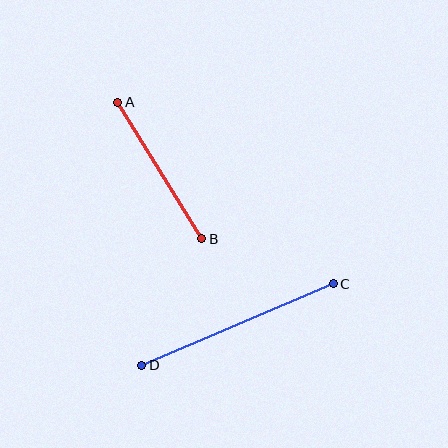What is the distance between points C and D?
The distance is approximately 208 pixels.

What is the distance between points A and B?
The distance is approximately 160 pixels.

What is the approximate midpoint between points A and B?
The midpoint is at approximately (160, 170) pixels.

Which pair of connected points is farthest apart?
Points C and D are farthest apart.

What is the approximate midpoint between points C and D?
The midpoint is at approximately (237, 325) pixels.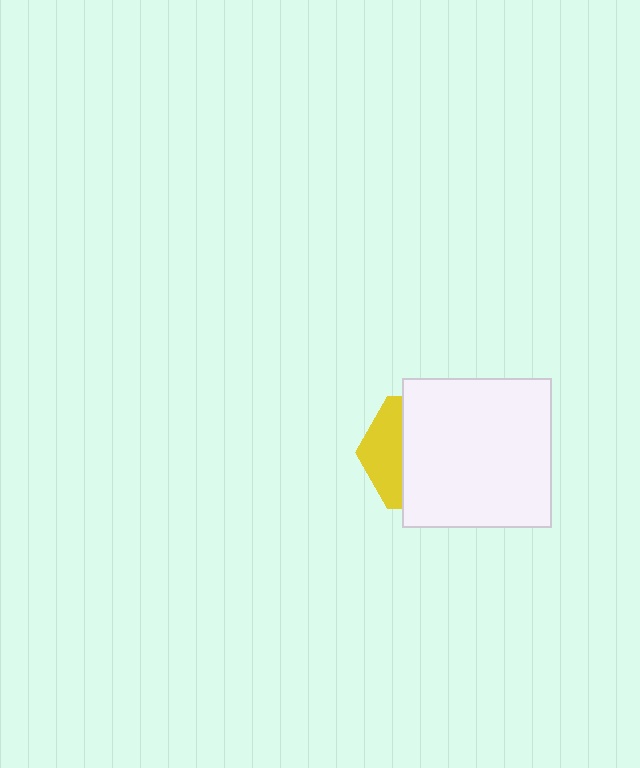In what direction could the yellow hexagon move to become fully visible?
The yellow hexagon could move left. That would shift it out from behind the white square entirely.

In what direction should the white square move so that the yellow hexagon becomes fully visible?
The white square should move right. That is the shortest direction to clear the overlap and leave the yellow hexagon fully visible.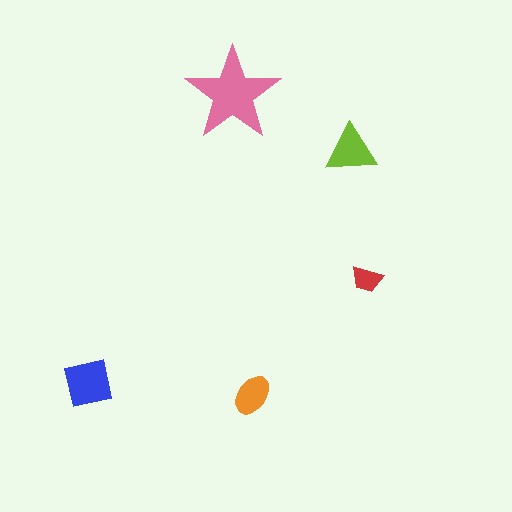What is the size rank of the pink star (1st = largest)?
1st.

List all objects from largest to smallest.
The pink star, the blue square, the lime triangle, the orange ellipse, the red trapezoid.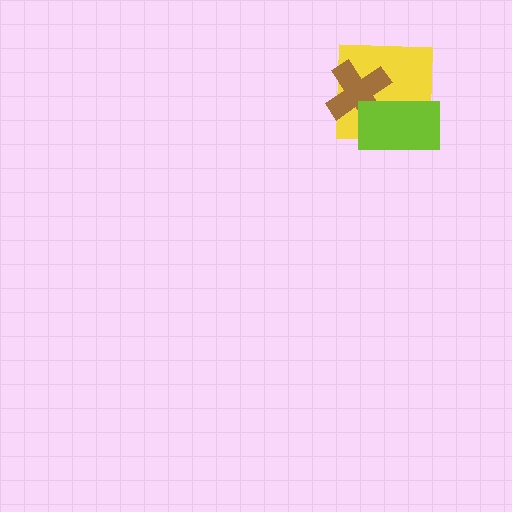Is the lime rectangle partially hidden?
No, no other shape covers it.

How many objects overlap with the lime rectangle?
2 objects overlap with the lime rectangle.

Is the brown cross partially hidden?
Yes, it is partially covered by another shape.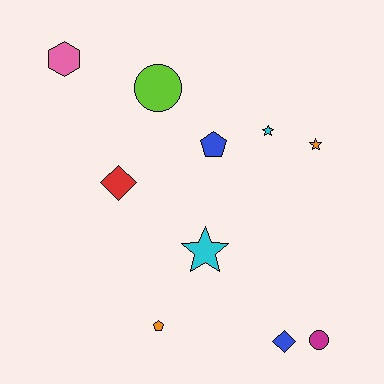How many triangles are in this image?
There are no triangles.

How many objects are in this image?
There are 10 objects.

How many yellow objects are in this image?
There are no yellow objects.